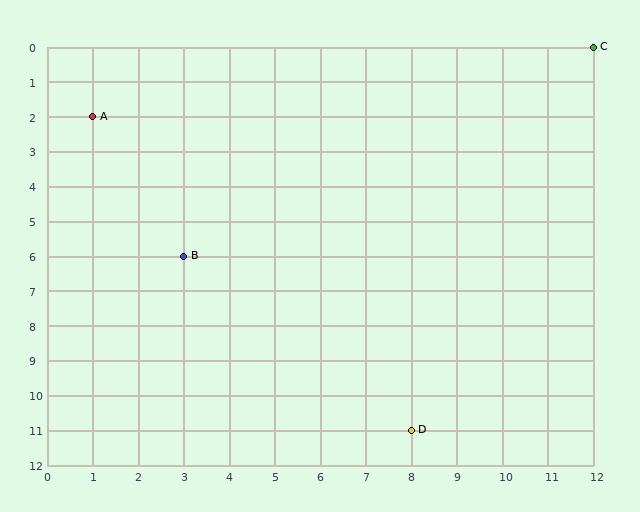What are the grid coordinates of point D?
Point D is at grid coordinates (8, 11).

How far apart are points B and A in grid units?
Points B and A are 2 columns and 4 rows apart (about 4.5 grid units diagonally).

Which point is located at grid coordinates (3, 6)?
Point B is at (3, 6).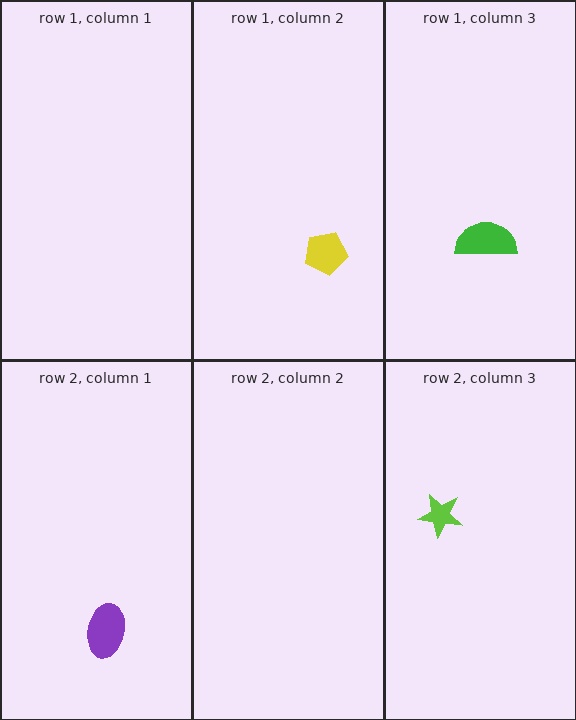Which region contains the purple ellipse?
The row 2, column 1 region.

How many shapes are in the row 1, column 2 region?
1.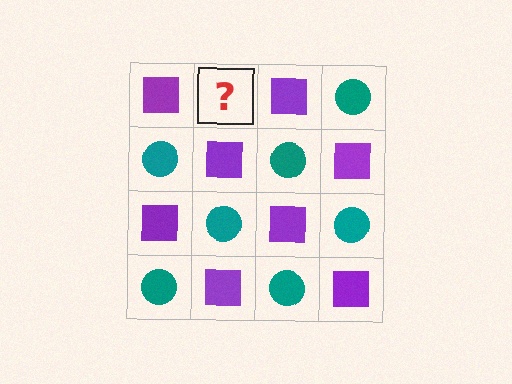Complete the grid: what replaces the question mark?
The question mark should be replaced with a teal circle.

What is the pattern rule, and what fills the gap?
The rule is that it alternates purple square and teal circle in a checkerboard pattern. The gap should be filled with a teal circle.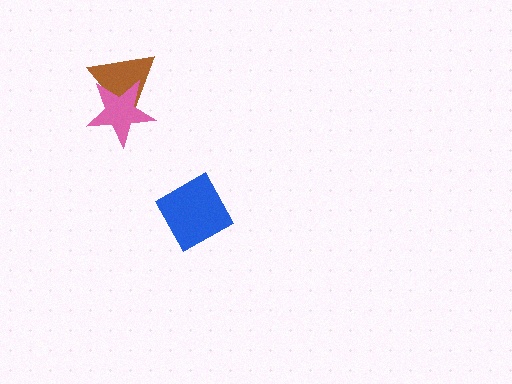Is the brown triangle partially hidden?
Yes, it is partially covered by another shape.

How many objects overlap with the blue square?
0 objects overlap with the blue square.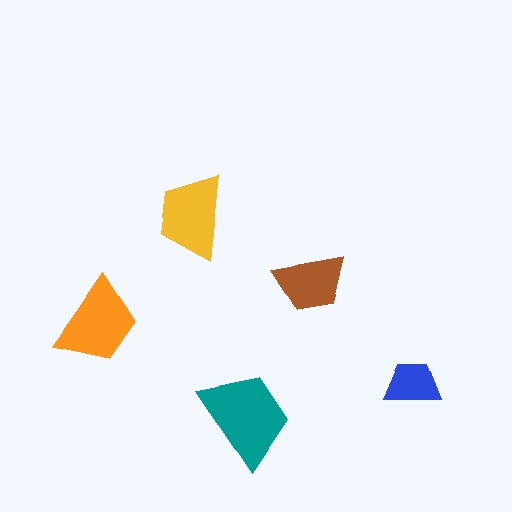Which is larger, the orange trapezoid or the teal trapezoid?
The teal one.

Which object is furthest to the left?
The orange trapezoid is leftmost.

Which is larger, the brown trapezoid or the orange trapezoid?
The orange one.